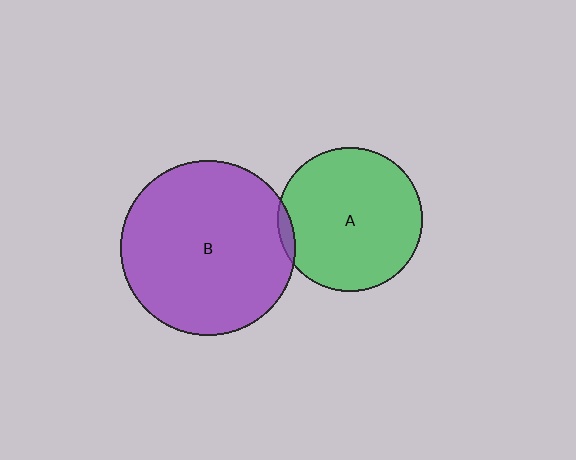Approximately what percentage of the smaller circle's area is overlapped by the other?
Approximately 5%.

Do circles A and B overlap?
Yes.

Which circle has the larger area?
Circle B (purple).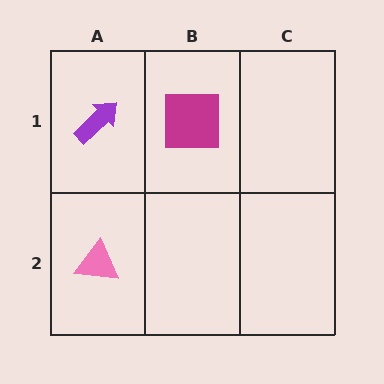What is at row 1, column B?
A magenta square.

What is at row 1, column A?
A purple arrow.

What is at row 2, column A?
A pink triangle.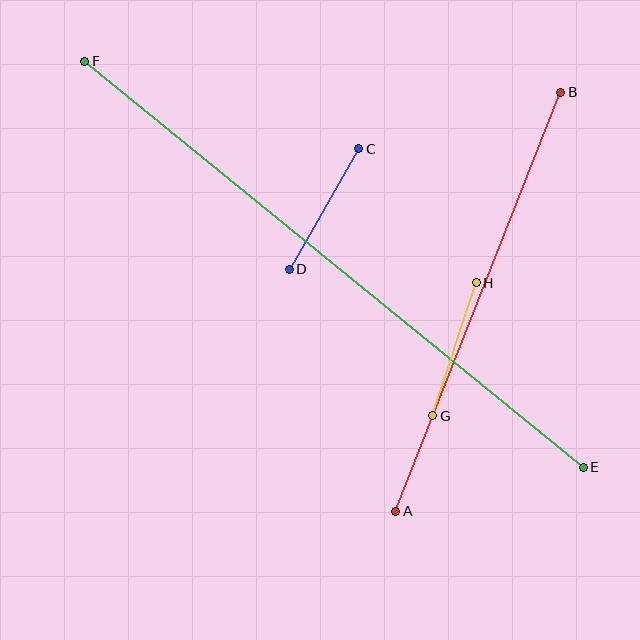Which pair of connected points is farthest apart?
Points E and F are farthest apart.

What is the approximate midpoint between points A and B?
The midpoint is at approximately (478, 302) pixels.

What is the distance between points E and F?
The distance is approximately 643 pixels.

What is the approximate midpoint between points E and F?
The midpoint is at approximately (334, 264) pixels.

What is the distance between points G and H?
The distance is approximately 140 pixels.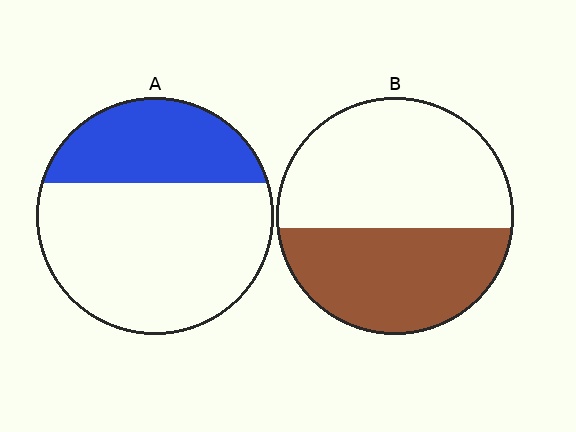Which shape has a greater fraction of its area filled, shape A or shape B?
Shape B.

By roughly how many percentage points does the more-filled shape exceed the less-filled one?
By roughly 10 percentage points (B over A).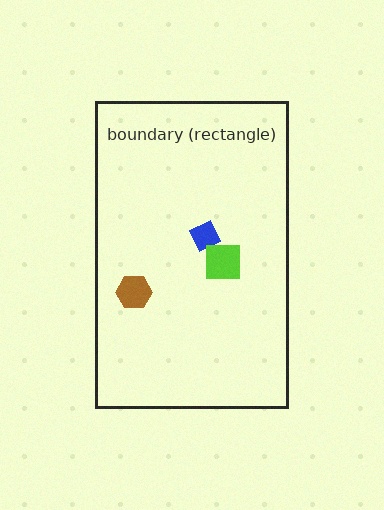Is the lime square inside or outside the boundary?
Inside.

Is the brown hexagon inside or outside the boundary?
Inside.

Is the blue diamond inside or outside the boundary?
Inside.